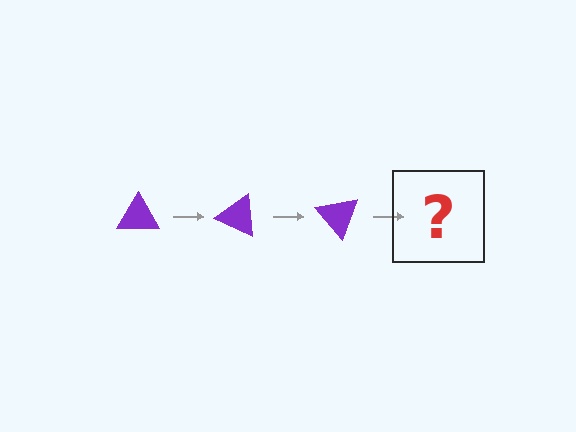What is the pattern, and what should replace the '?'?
The pattern is that the triangle rotates 25 degrees each step. The '?' should be a purple triangle rotated 75 degrees.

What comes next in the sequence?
The next element should be a purple triangle rotated 75 degrees.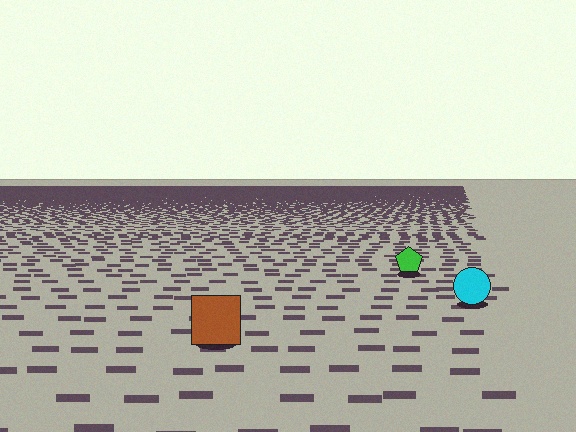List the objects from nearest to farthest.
From nearest to farthest: the brown square, the cyan circle, the green pentagon.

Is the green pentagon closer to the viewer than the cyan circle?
No. The cyan circle is closer — you can tell from the texture gradient: the ground texture is coarser near it.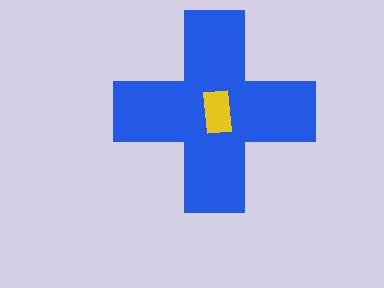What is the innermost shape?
The yellow rectangle.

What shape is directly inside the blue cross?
The yellow rectangle.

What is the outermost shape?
The blue cross.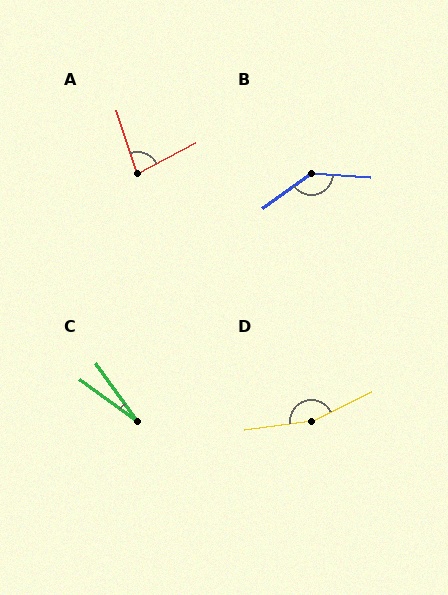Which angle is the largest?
D, at approximately 161 degrees.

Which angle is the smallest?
C, at approximately 18 degrees.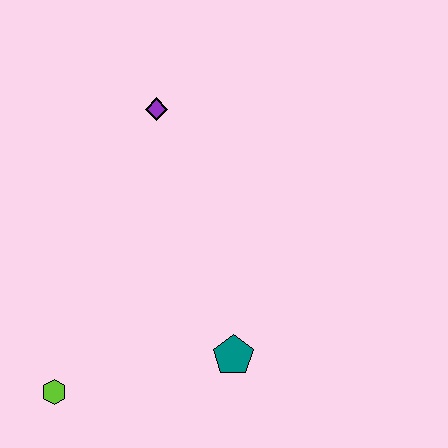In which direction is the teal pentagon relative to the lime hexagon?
The teal pentagon is to the right of the lime hexagon.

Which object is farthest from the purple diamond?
The lime hexagon is farthest from the purple diamond.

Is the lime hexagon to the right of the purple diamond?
No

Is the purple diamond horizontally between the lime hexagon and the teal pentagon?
Yes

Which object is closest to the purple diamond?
The teal pentagon is closest to the purple diamond.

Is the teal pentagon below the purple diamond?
Yes